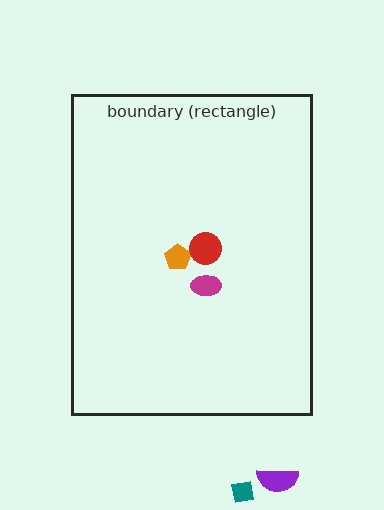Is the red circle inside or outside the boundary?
Inside.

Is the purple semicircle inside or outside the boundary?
Outside.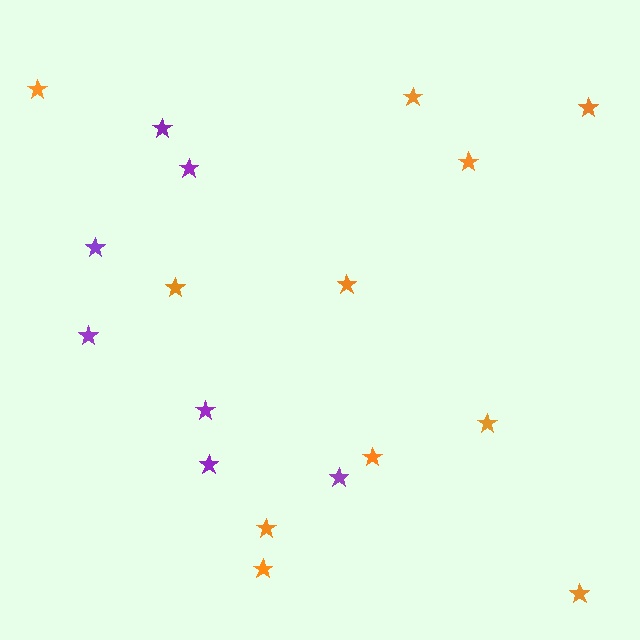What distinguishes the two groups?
There are 2 groups: one group of purple stars (7) and one group of orange stars (11).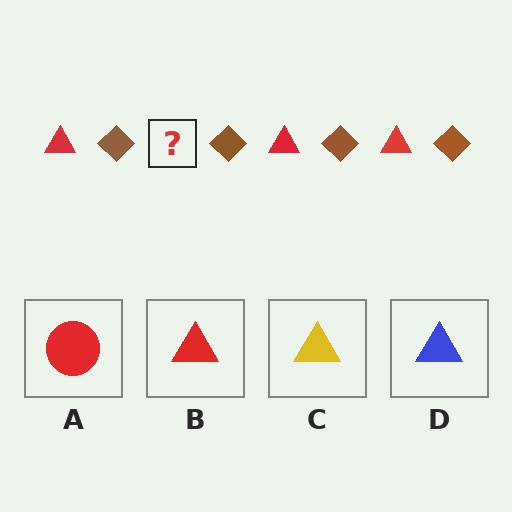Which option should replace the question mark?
Option B.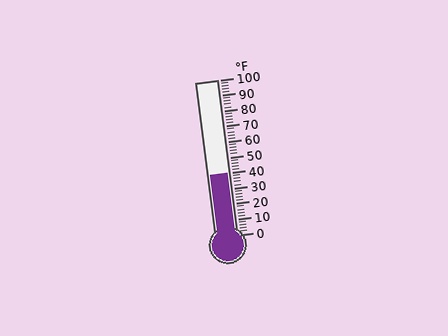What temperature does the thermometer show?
The thermometer shows approximately 40°F.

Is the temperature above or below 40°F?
The temperature is at 40°F.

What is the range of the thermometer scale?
The thermometer scale ranges from 0°F to 100°F.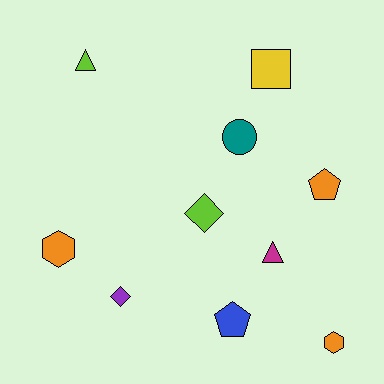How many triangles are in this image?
There are 2 triangles.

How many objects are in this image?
There are 10 objects.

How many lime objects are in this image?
There are 2 lime objects.